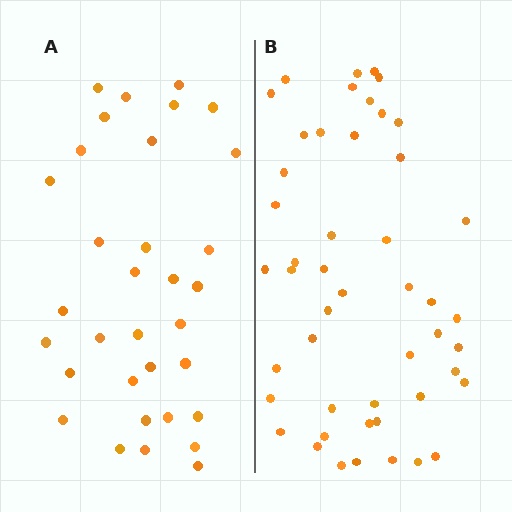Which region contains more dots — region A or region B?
Region B (the right region) has more dots.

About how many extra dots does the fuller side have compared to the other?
Region B has approximately 15 more dots than region A.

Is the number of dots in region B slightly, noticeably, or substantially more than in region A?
Region B has substantially more. The ratio is roughly 1.5 to 1.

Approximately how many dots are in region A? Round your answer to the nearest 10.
About 30 dots. (The exact count is 33, which rounds to 30.)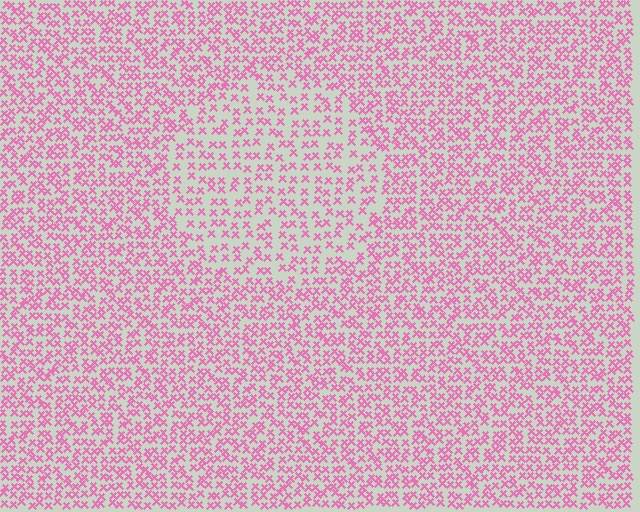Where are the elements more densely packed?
The elements are more densely packed outside the circle boundary.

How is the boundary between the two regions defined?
The boundary is defined by a change in element density (approximately 1.7x ratio). All elements are the same color, size, and shape.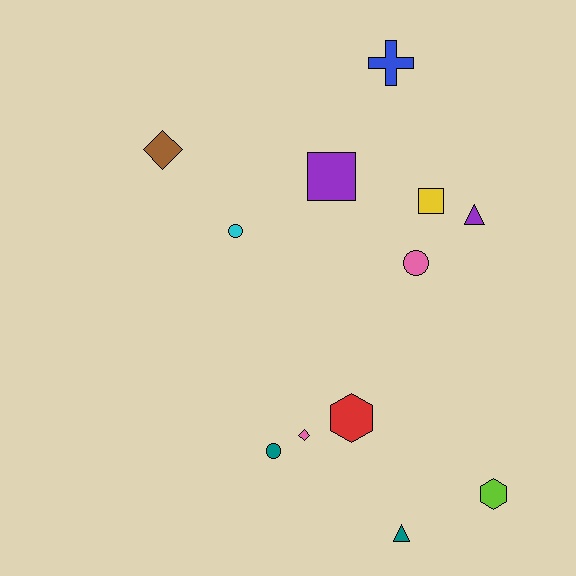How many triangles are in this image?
There are 2 triangles.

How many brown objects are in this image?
There is 1 brown object.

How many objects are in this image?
There are 12 objects.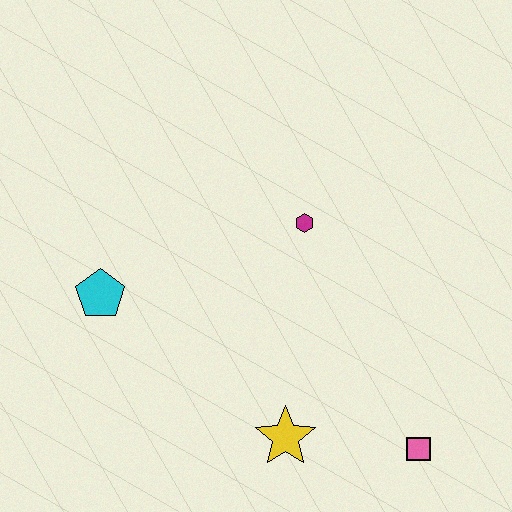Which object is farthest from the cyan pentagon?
The pink square is farthest from the cyan pentagon.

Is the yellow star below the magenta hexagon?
Yes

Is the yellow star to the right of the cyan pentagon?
Yes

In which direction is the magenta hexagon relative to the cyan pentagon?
The magenta hexagon is to the right of the cyan pentagon.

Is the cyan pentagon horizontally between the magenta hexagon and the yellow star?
No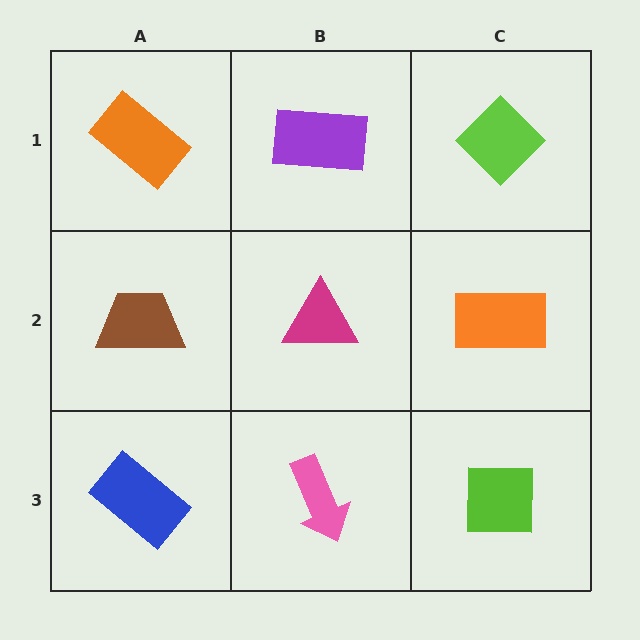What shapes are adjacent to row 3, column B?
A magenta triangle (row 2, column B), a blue rectangle (row 3, column A), a lime square (row 3, column C).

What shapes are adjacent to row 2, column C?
A lime diamond (row 1, column C), a lime square (row 3, column C), a magenta triangle (row 2, column B).